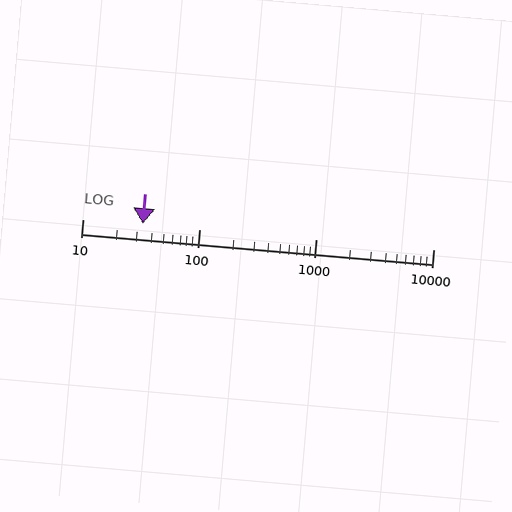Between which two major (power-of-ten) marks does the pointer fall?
The pointer is between 10 and 100.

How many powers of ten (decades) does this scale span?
The scale spans 3 decades, from 10 to 10000.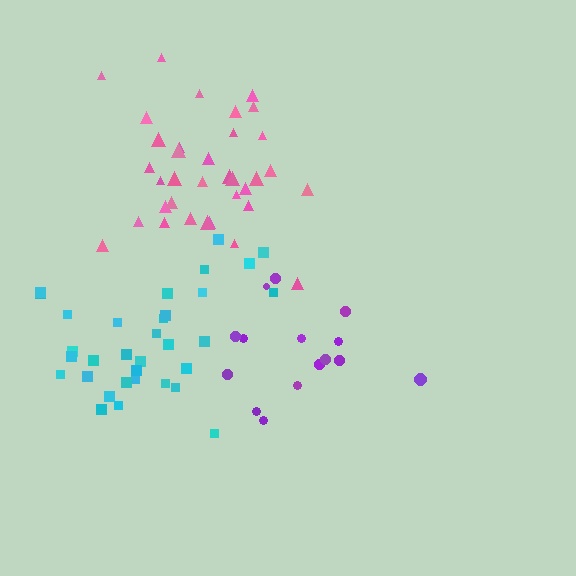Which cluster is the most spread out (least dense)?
Purple.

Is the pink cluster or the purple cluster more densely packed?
Pink.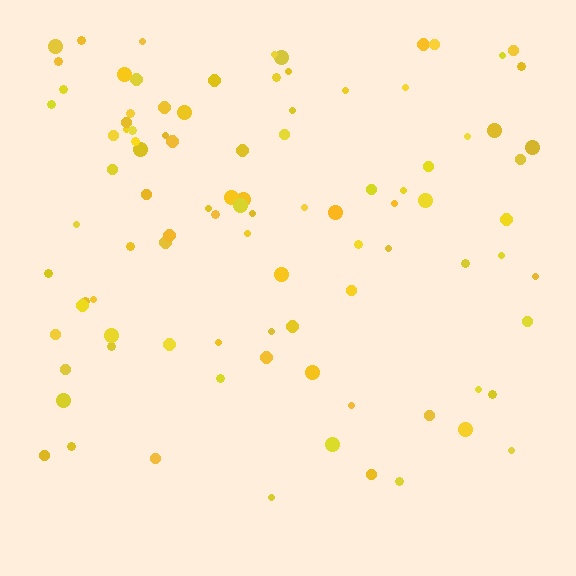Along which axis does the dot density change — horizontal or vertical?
Vertical.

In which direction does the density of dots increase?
From bottom to top, with the top side densest.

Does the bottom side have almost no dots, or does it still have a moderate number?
Still a moderate number, just noticeably fewer than the top.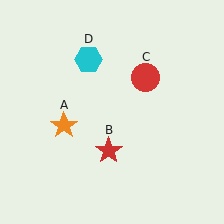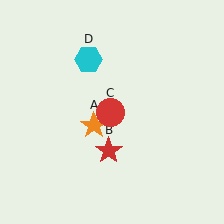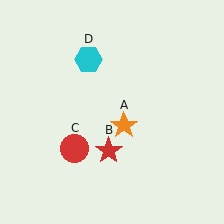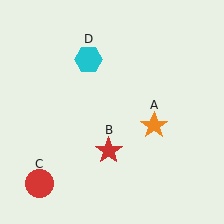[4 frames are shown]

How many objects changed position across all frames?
2 objects changed position: orange star (object A), red circle (object C).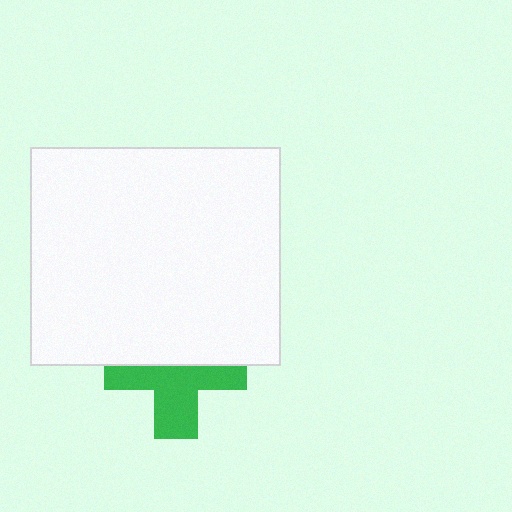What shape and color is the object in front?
The object in front is a white rectangle.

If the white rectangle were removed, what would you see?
You would see the complete green cross.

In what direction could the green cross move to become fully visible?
The green cross could move down. That would shift it out from behind the white rectangle entirely.